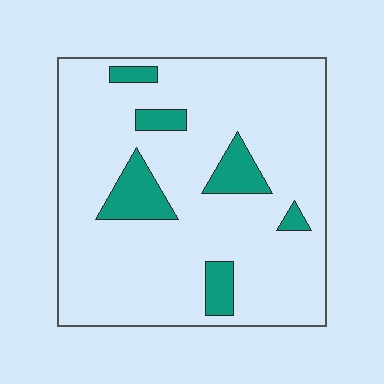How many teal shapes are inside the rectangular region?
6.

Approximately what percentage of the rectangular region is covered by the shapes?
Approximately 15%.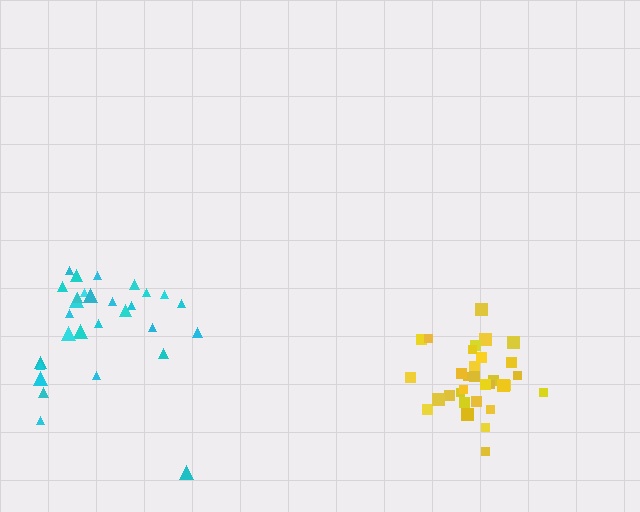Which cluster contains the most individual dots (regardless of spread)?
Yellow (32).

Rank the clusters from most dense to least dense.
yellow, cyan.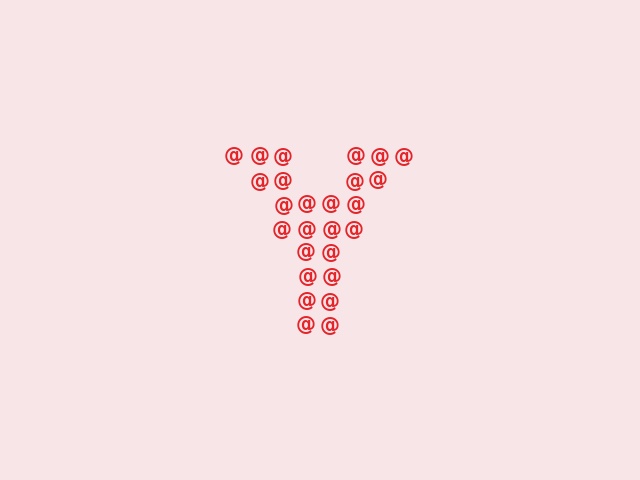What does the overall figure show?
The overall figure shows the letter Y.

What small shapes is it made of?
It is made of small at signs.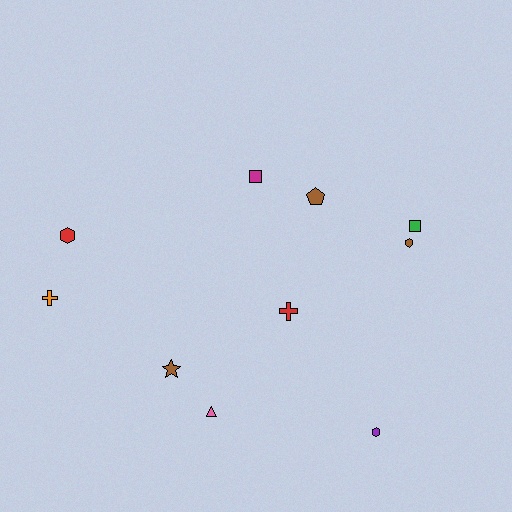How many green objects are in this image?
There is 1 green object.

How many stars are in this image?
There is 1 star.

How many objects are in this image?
There are 10 objects.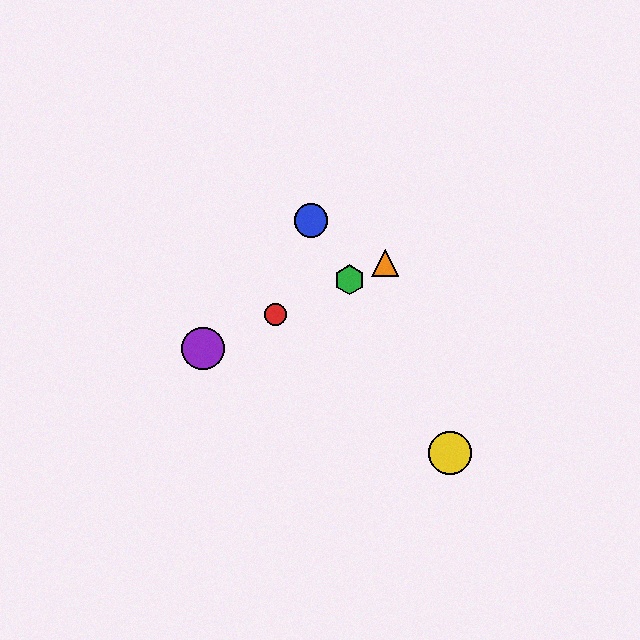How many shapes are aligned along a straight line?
4 shapes (the red circle, the green hexagon, the purple circle, the orange triangle) are aligned along a straight line.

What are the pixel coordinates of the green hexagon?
The green hexagon is at (350, 280).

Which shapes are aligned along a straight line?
The red circle, the green hexagon, the purple circle, the orange triangle are aligned along a straight line.